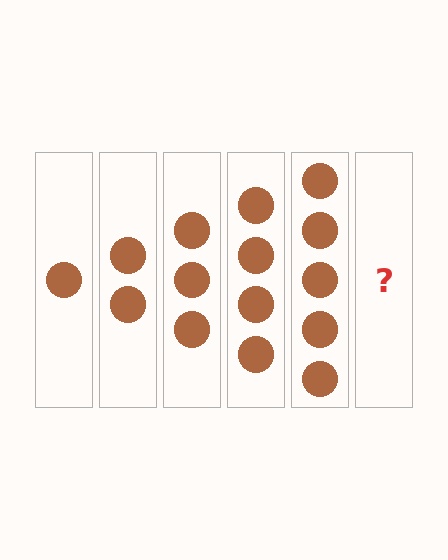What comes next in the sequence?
The next element should be 6 circles.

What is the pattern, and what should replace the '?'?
The pattern is that each step adds one more circle. The '?' should be 6 circles.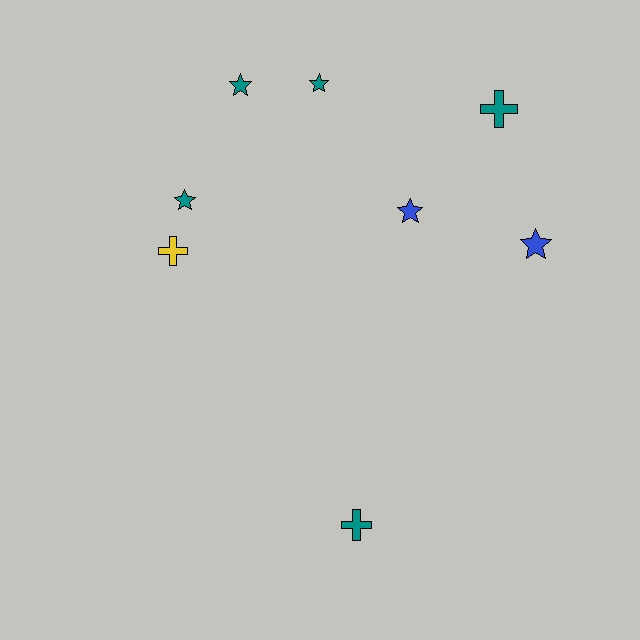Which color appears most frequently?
Teal, with 5 objects.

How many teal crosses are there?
There are 2 teal crosses.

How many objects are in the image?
There are 8 objects.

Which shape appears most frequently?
Star, with 5 objects.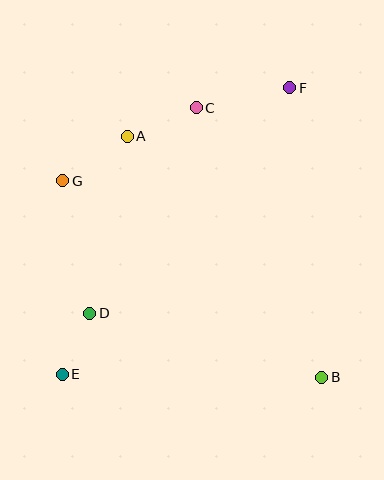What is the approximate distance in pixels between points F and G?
The distance between F and G is approximately 245 pixels.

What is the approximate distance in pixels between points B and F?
The distance between B and F is approximately 291 pixels.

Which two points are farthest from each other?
Points E and F are farthest from each other.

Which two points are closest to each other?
Points D and E are closest to each other.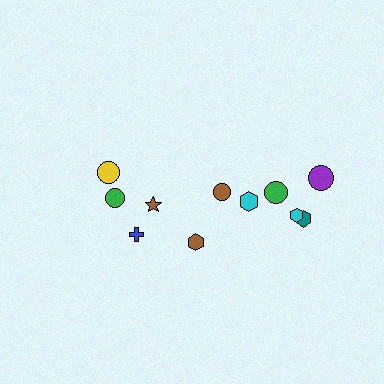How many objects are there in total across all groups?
There are 11 objects.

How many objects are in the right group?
There are 7 objects.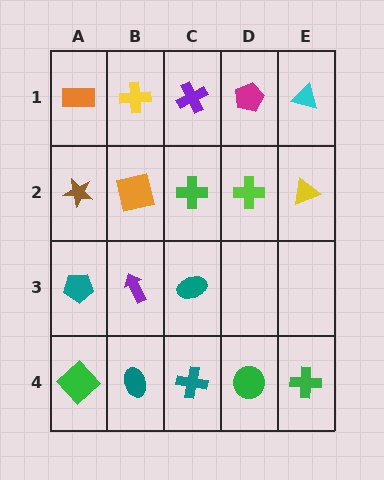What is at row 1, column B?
A yellow cross.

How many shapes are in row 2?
5 shapes.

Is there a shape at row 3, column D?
No, that cell is empty.